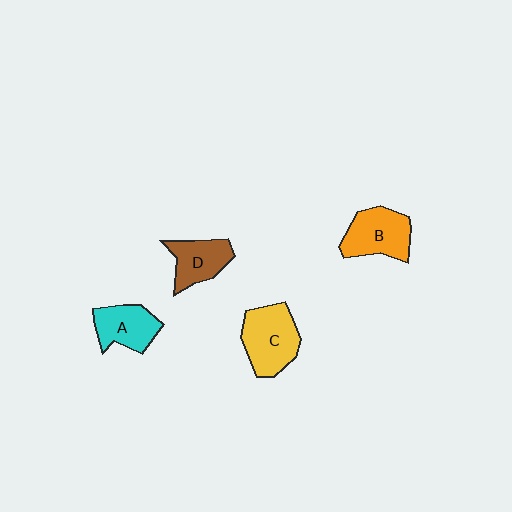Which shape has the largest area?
Shape C (yellow).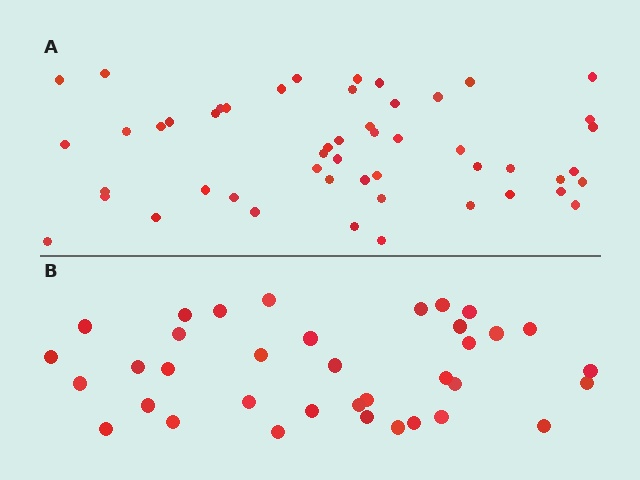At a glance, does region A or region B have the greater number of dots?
Region A (the top region) has more dots.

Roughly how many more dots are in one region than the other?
Region A has approximately 15 more dots than region B.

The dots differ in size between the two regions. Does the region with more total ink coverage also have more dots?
No. Region B has more total ink coverage because its dots are larger, but region A actually contains more individual dots. Total area can be misleading — the number of items is what matters here.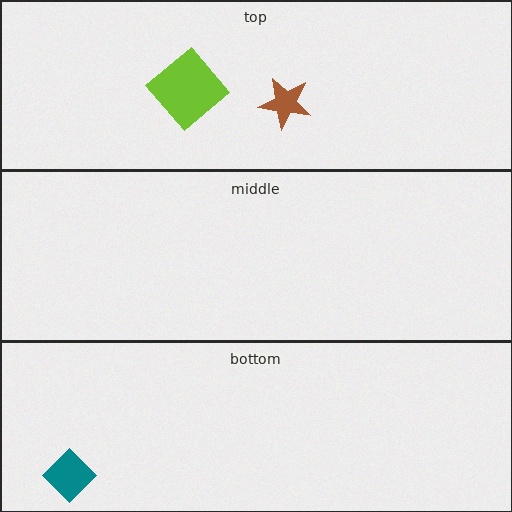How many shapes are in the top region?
2.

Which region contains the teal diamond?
The bottom region.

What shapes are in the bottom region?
The teal diamond.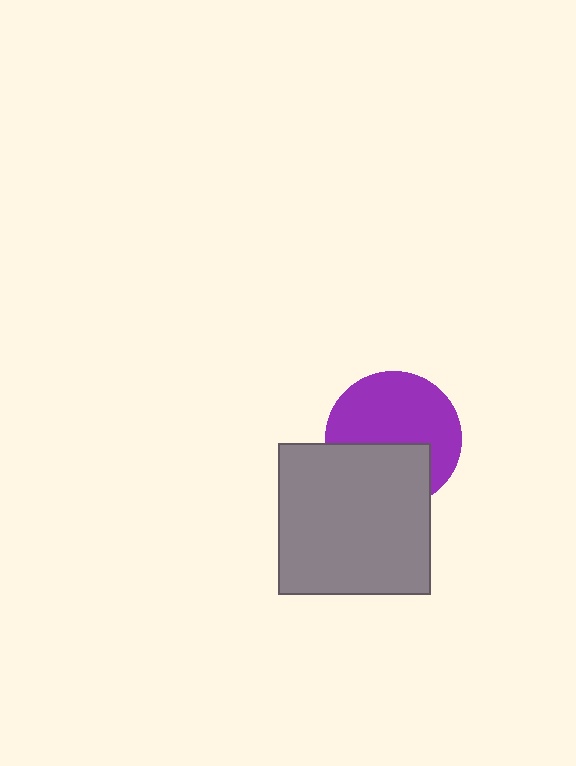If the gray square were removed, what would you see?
You would see the complete purple circle.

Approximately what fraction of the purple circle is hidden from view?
Roughly 38% of the purple circle is hidden behind the gray square.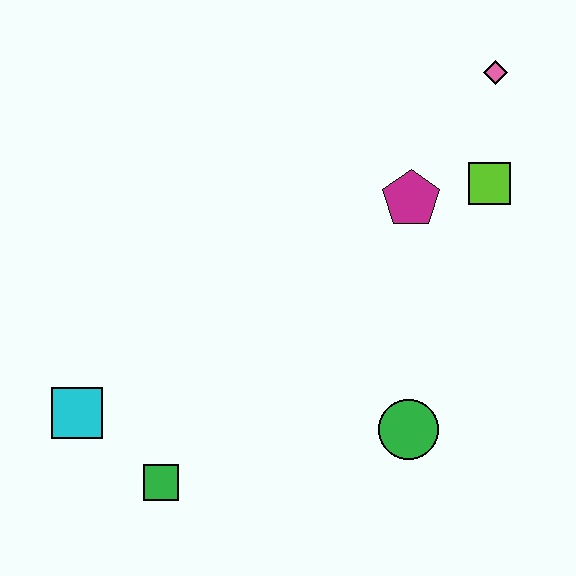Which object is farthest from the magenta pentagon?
The cyan square is farthest from the magenta pentagon.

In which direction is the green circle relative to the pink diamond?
The green circle is below the pink diamond.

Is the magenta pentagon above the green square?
Yes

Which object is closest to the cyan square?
The green square is closest to the cyan square.